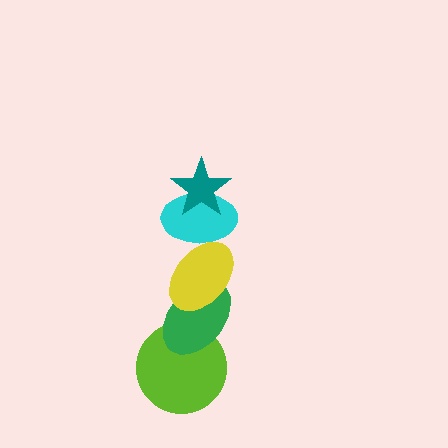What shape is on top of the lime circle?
The green ellipse is on top of the lime circle.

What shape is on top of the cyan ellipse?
The teal star is on top of the cyan ellipse.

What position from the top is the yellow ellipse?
The yellow ellipse is 3rd from the top.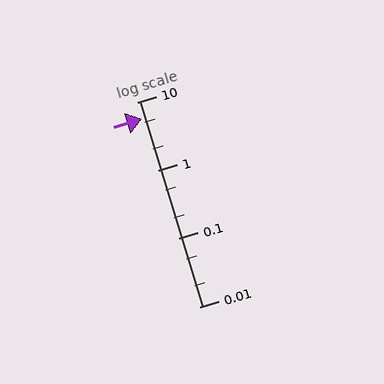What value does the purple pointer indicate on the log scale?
The pointer indicates approximately 5.7.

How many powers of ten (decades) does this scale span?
The scale spans 3 decades, from 0.01 to 10.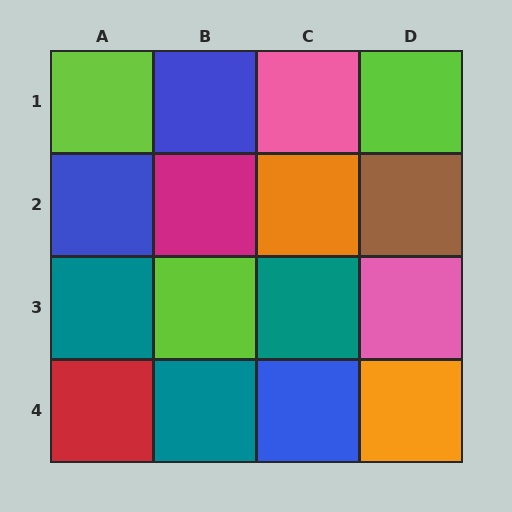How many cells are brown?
1 cell is brown.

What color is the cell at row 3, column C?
Teal.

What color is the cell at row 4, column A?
Red.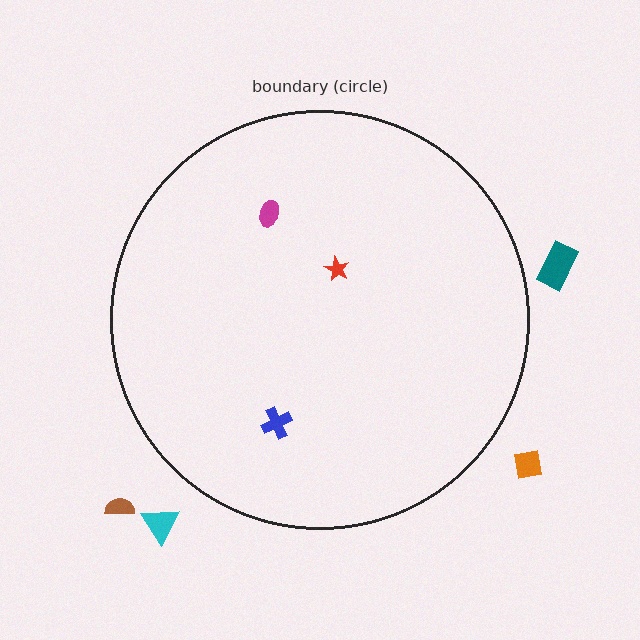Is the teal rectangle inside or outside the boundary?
Outside.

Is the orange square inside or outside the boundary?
Outside.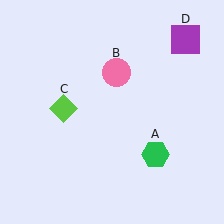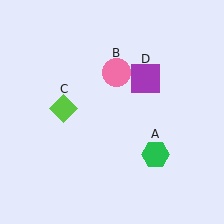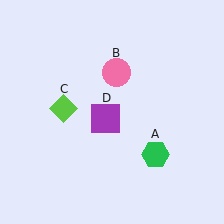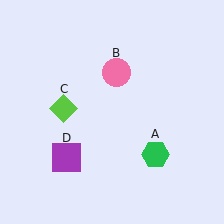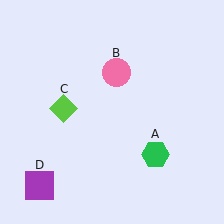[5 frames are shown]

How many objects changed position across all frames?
1 object changed position: purple square (object D).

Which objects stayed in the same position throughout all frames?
Green hexagon (object A) and pink circle (object B) and lime diamond (object C) remained stationary.